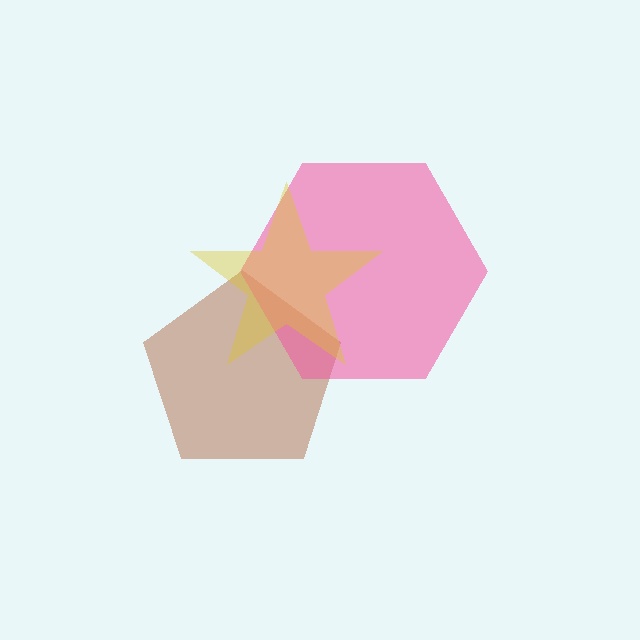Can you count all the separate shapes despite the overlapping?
Yes, there are 3 separate shapes.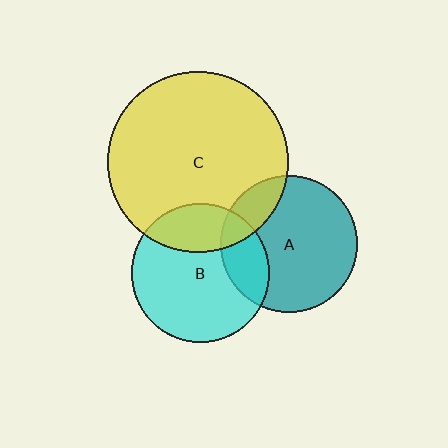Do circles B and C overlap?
Yes.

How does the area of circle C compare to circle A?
Approximately 1.8 times.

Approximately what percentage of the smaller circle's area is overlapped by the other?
Approximately 25%.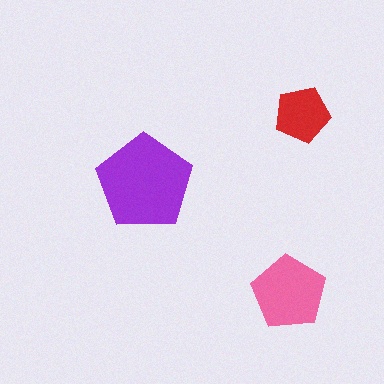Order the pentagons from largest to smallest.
the purple one, the pink one, the red one.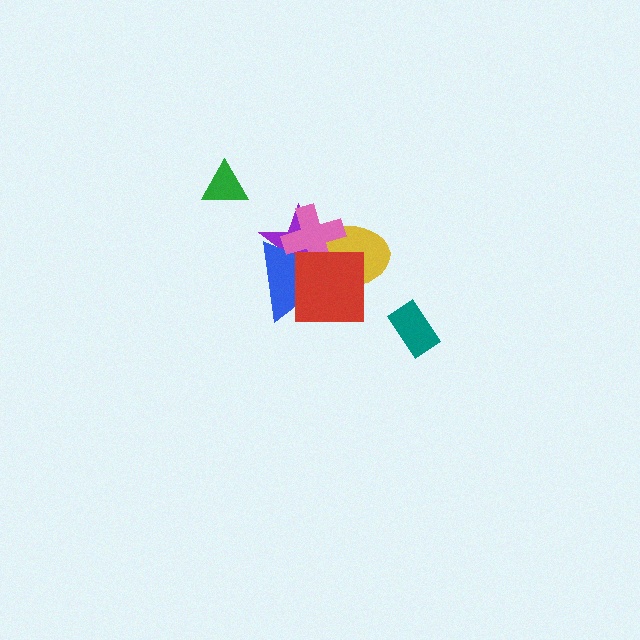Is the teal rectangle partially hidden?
No, no other shape covers it.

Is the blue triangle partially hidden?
Yes, it is partially covered by another shape.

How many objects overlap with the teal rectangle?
0 objects overlap with the teal rectangle.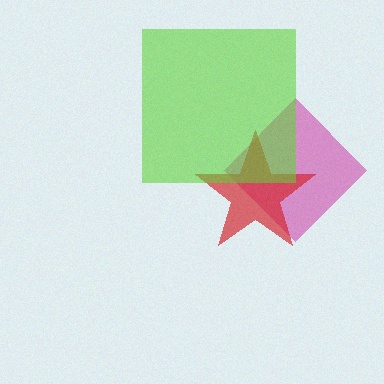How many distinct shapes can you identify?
There are 3 distinct shapes: a magenta diamond, a red star, a lime square.